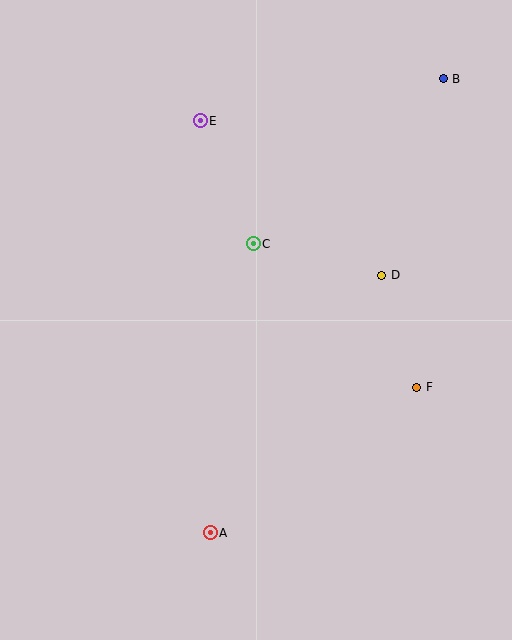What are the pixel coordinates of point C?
Point C is at (253, 244).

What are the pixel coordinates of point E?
Point E is at (200, 121).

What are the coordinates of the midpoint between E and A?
The midpoint between E and A is at (205, 327).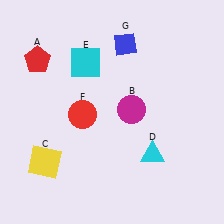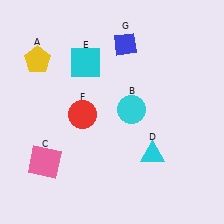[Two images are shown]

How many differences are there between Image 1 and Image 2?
There are 3 differences between the two images.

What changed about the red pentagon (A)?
In Image 1, A is red. In Image 2, it changed to yellow.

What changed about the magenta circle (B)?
In Image 1, B is magenta. In Image 2, it changed to cyan.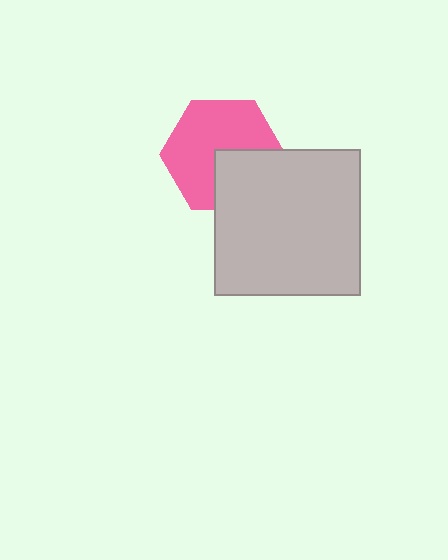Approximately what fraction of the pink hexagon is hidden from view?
Roughly 33% of the pink hexagon is hidden behind the light gray square.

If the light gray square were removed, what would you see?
You would see the complete pink hexagon.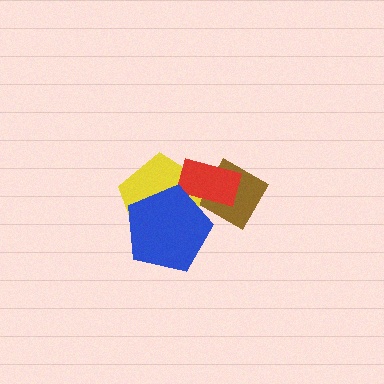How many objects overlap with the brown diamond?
3 objects overlap with the brown diamond.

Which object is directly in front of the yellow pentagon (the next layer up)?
The red rectangle is directly in front of the yellow pentagon.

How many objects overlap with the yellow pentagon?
3 objects overlap with the yellow pentagon.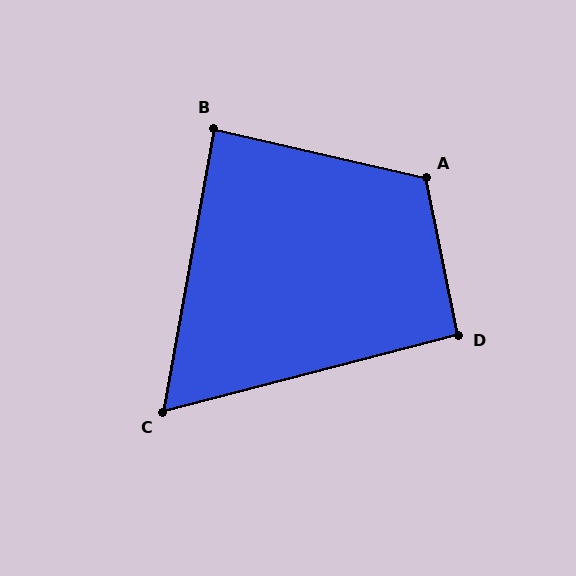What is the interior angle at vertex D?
Approximately 93 degrees (approximately right).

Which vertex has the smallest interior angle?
C, at approximately 65 degrees.